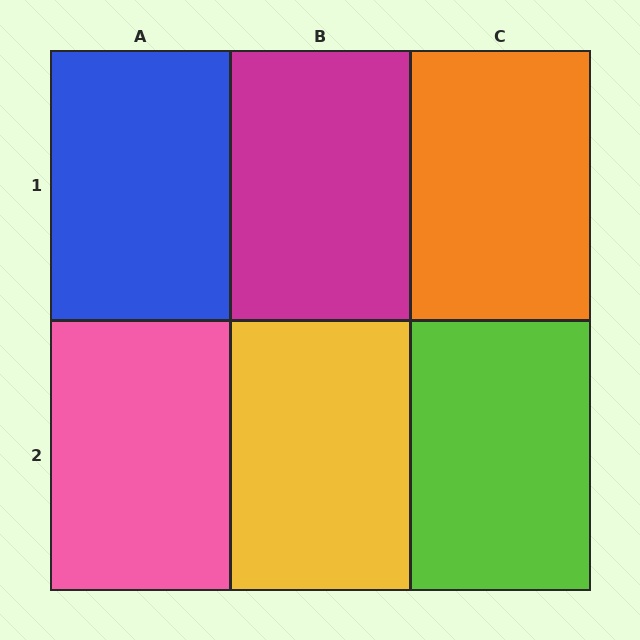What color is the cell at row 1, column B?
Magenta.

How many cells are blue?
1 cell is blue.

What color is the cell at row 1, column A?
Blue.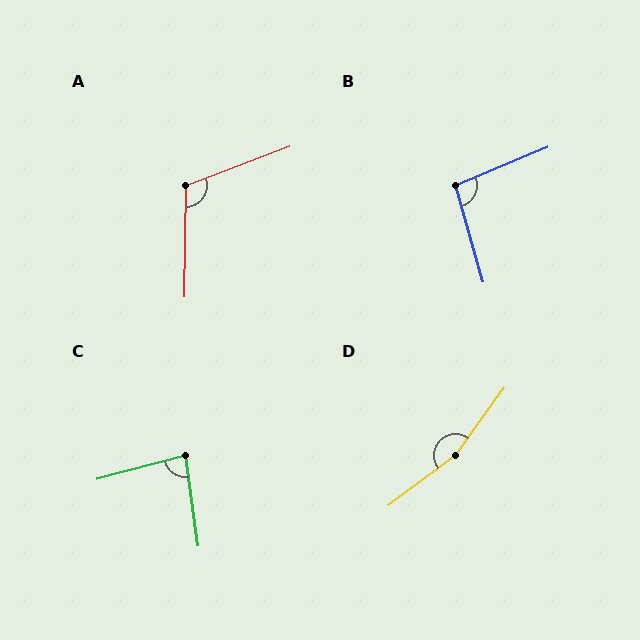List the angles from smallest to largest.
C (83°), B (96°), A (112°), D (162°).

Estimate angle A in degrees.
Approximately 112 degrees.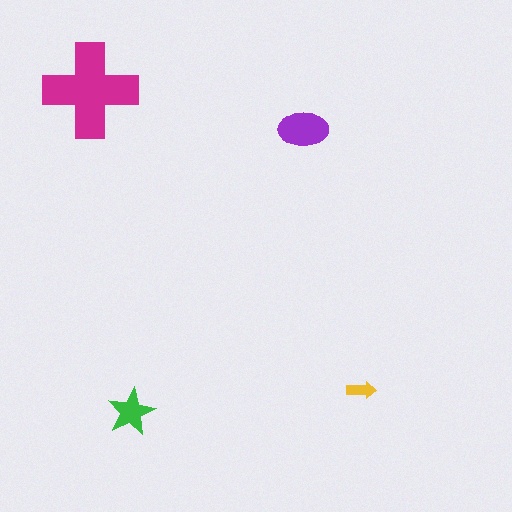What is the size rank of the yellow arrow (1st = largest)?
4th.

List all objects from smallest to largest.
The yellow arrow, the green star, the purple ellipse, the magenta cross.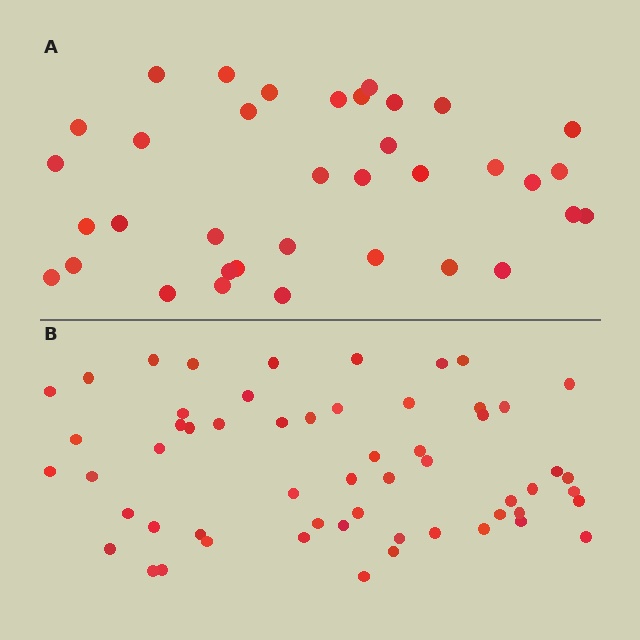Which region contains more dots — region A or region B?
Region B (the bottom region) has more dots.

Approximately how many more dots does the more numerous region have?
Region B has approximately 20 more dots than region A.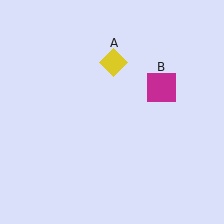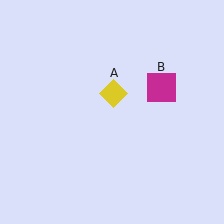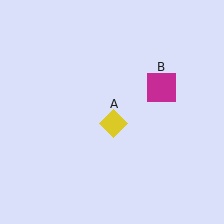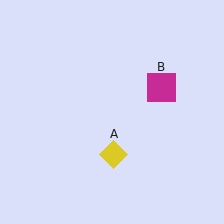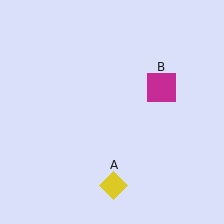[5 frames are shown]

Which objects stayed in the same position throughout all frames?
Magenta square (object B) remained stationary.